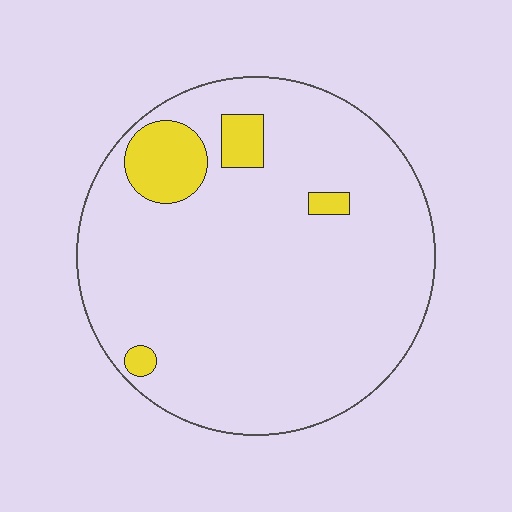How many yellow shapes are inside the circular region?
4.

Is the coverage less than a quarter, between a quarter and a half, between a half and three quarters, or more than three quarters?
Less than a quarter.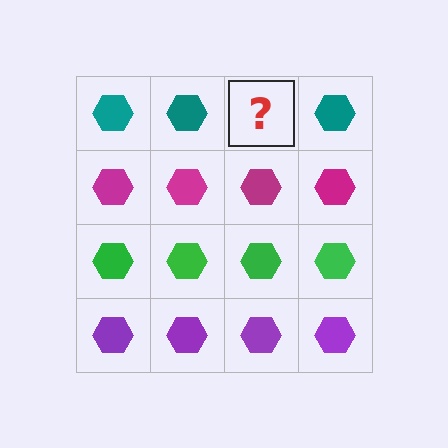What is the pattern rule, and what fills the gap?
The rule is that each row has a consistent color. The gap should be filled with a teal hexagon.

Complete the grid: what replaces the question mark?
The question mark should be replaced with a teal hexagon.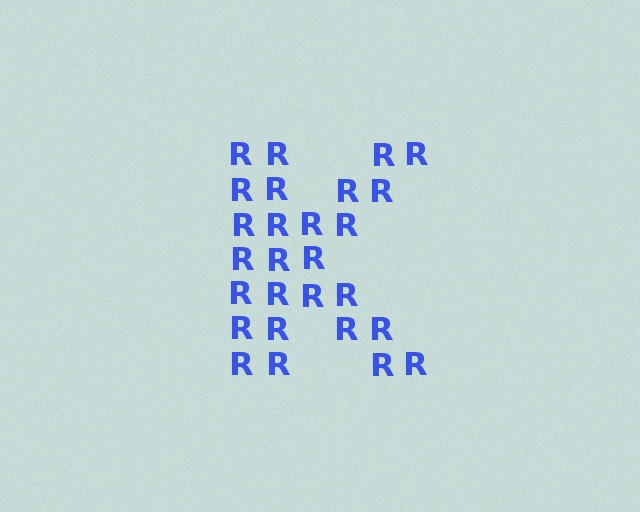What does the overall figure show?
The overall figure shows the letter K.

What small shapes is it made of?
It is made of small letter R's.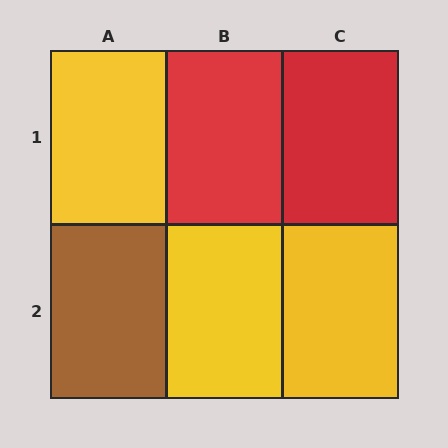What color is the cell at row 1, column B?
Red.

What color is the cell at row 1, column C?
Red.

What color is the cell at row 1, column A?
Yellow.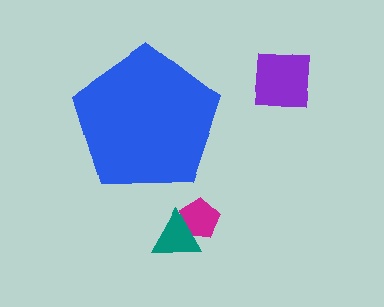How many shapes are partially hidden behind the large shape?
0 shapes are partially hidden.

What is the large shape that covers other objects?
A blue pentagon.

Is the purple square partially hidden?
No, the purple square is fully visible.